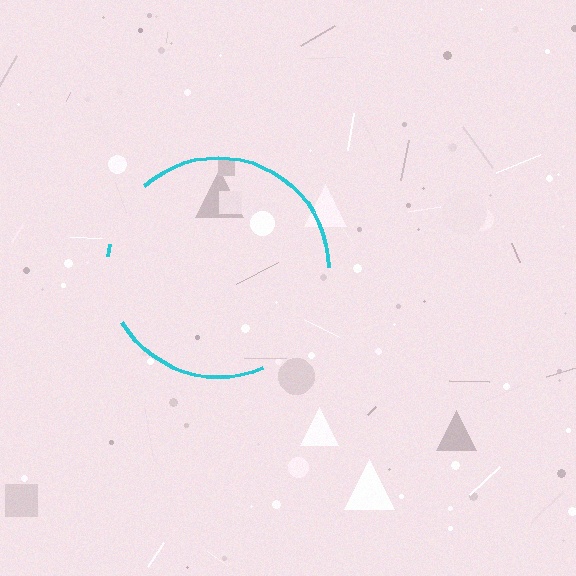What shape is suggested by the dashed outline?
The dashed outline suggests a circle.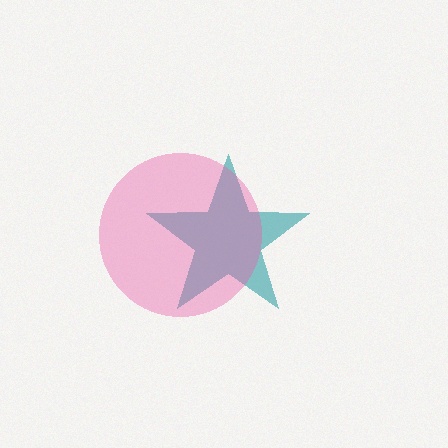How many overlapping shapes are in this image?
There are 2 overlapping shapes in the image.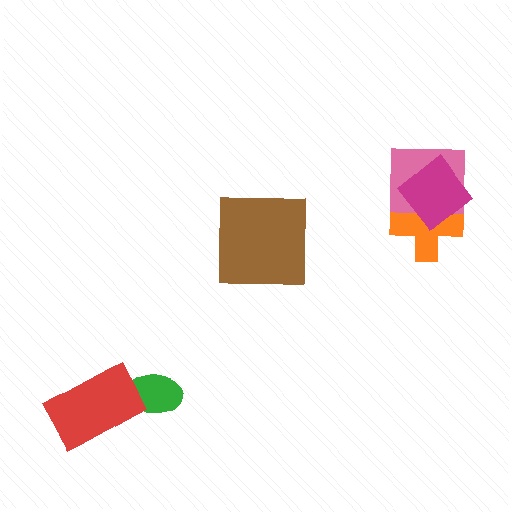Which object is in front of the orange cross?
The magenta diamond is in front of the orange cross.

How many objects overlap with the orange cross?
2 objects overlap with the orange cross.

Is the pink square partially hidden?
Yes, it is partially covered by another shape.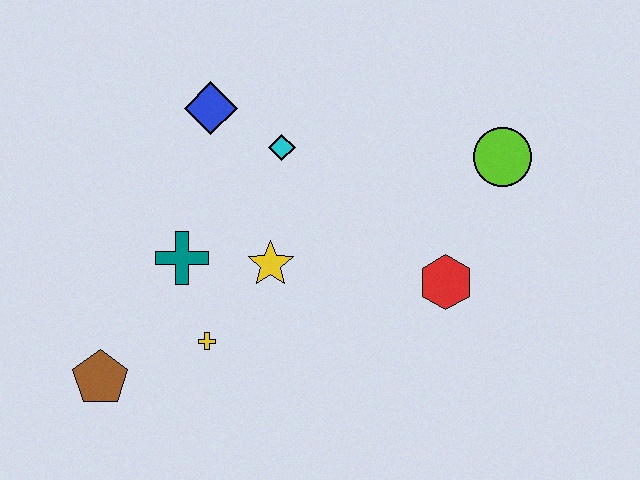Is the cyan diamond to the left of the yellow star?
No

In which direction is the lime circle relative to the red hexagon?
The lime circle is above the red hexagon.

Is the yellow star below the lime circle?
Yes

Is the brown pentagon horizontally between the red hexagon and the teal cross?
No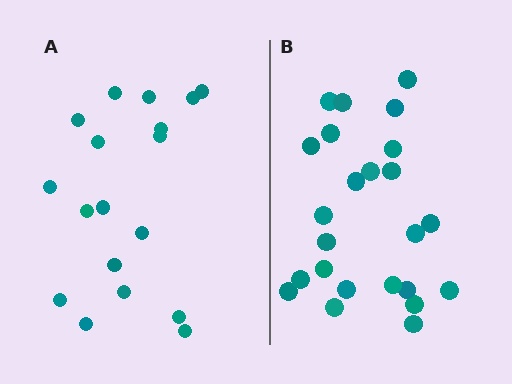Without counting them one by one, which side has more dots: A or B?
Region B (the right region) has more dots.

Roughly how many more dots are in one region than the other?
Region B has about 6 more dots than region A.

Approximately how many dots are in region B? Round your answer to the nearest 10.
About 20 dots. (The exact count is 24, which rounds to 20.)